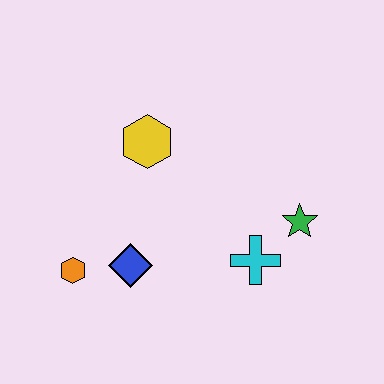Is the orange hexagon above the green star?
No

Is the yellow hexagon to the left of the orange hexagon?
No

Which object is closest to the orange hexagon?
The blue diamond is closest to the orange hexagon.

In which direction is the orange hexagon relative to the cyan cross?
The orange hexagon is to the left of the cyan cross.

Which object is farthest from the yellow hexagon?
The green star is farthest from the yellow hexagon.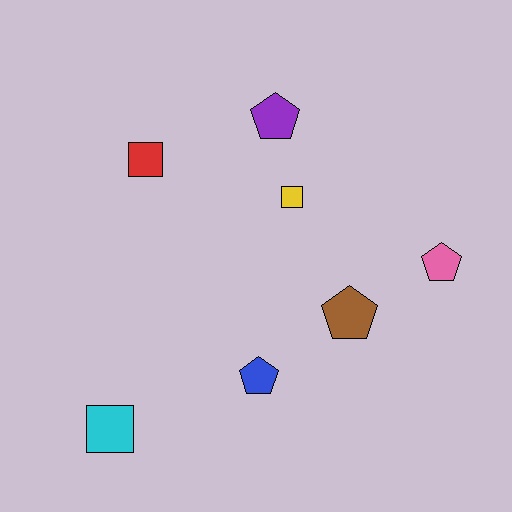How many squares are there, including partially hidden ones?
There are 3 squares.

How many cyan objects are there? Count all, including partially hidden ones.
There is 1 cyan object.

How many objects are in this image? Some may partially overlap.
There are 7 objects.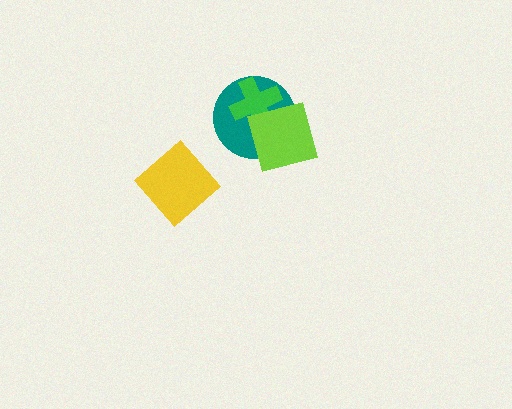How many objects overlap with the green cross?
2 objects overlap with the green cross.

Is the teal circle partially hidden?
Yes, it is partially covered by another shape.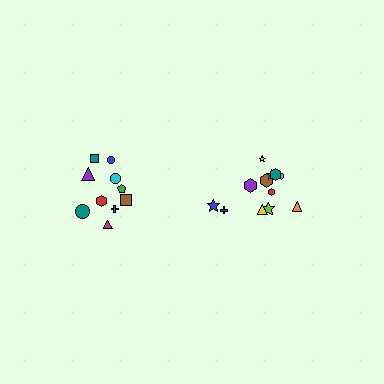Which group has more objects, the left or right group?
The right group.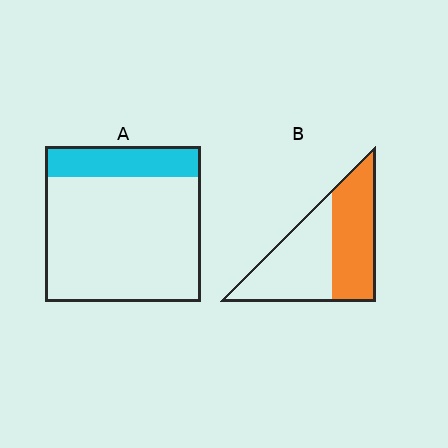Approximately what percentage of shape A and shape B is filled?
A is approximately 20% and B is approximately 50%.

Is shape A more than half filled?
No.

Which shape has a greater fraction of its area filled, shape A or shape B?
Shape B.